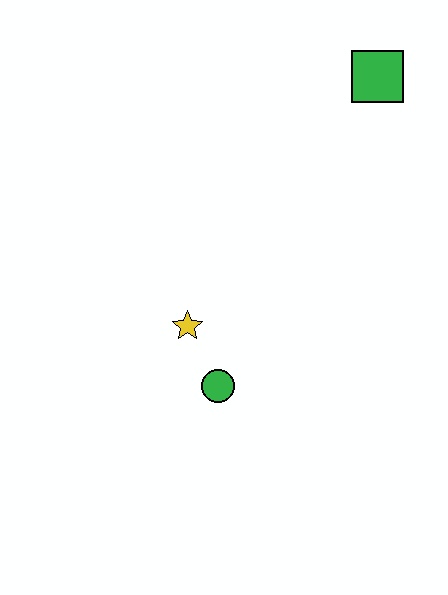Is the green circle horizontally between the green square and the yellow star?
Yes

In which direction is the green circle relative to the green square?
The green circle is below the green square.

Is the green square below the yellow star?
No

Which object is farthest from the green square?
The green circle is farthest from the green square.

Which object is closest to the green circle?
The yellow star is closest to the green circle.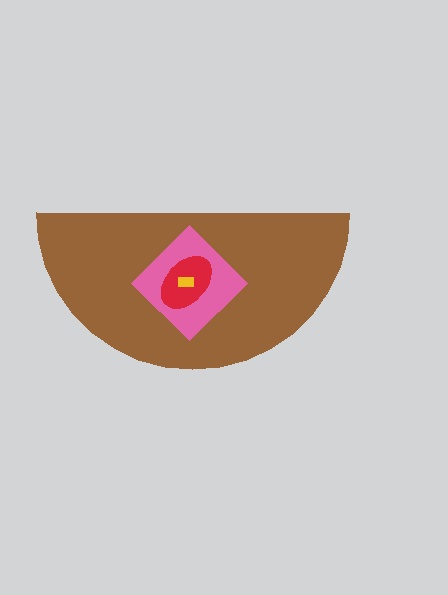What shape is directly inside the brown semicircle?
The pink diamond.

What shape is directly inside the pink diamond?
The red ellipse.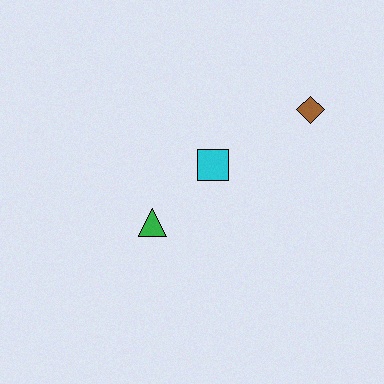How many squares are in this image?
There is 1 square.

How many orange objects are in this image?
There are no orange objects.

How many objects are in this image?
There are 3 objects.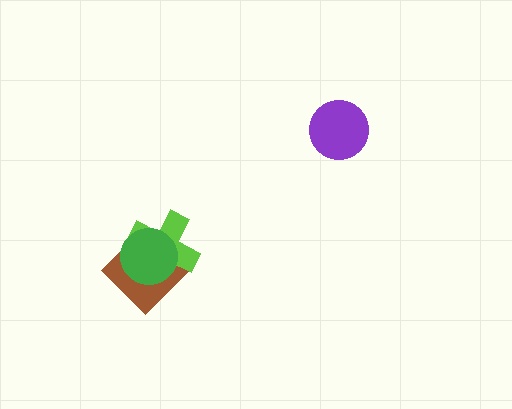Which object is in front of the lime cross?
The green circle is in front of the lime cross.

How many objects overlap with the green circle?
2 objects overlap with the green circle.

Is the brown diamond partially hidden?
Yes, it is partially covered by another shape.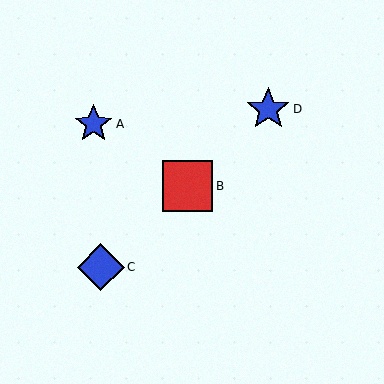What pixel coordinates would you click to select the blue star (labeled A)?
Click at (93, 124) to select the blue star A.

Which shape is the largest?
The red square (labeled B) is the largest.